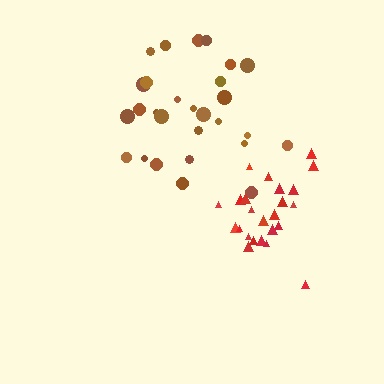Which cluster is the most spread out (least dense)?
Brown.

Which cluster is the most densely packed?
Red.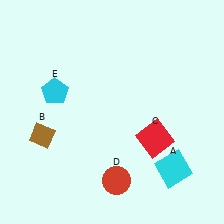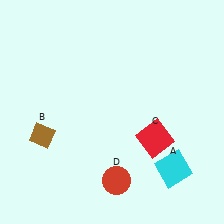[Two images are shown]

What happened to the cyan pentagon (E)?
The cyan pentagon (E) was removed in Image 2. It was in the top-left area of Image 1.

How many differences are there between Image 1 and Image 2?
There is 1 difference between the two images.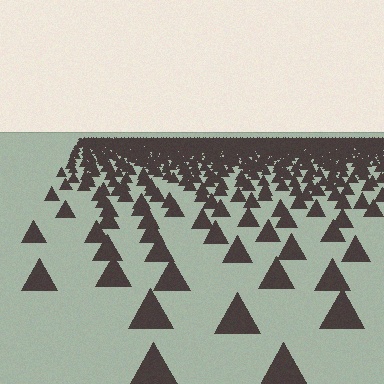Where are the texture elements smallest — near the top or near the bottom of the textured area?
Near the top.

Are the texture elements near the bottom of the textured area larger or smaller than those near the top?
Larger. Near the bottom, elements are closer to the viewer and appear at a bigger on-screen size.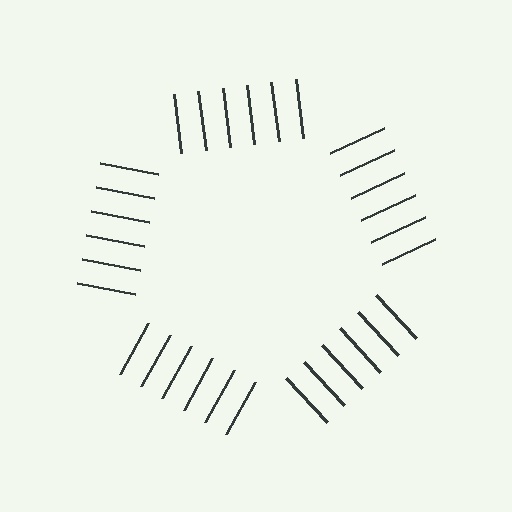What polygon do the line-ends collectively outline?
An illusory pentagon — the line segments terminate on its edges but no continuous stroke is drawn.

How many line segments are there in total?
30 — 6 along each of the 5 edges.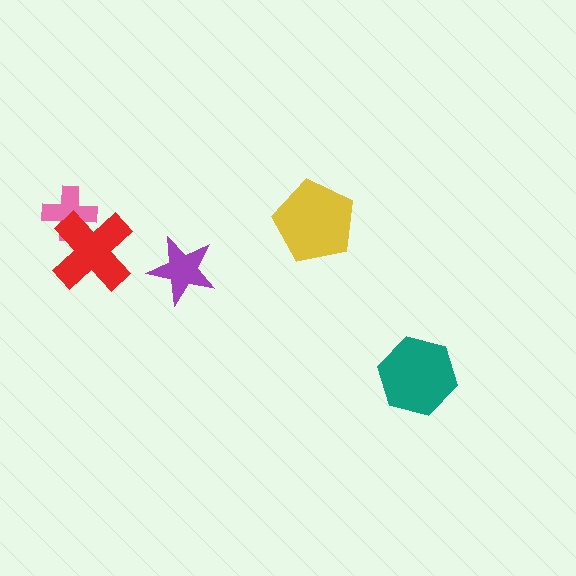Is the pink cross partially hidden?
Yes, it is partially covered by another shape.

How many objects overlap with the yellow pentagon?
0 objects overlap with the yellow pentagon.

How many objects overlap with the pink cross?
1 object overlaps with the pink cross.